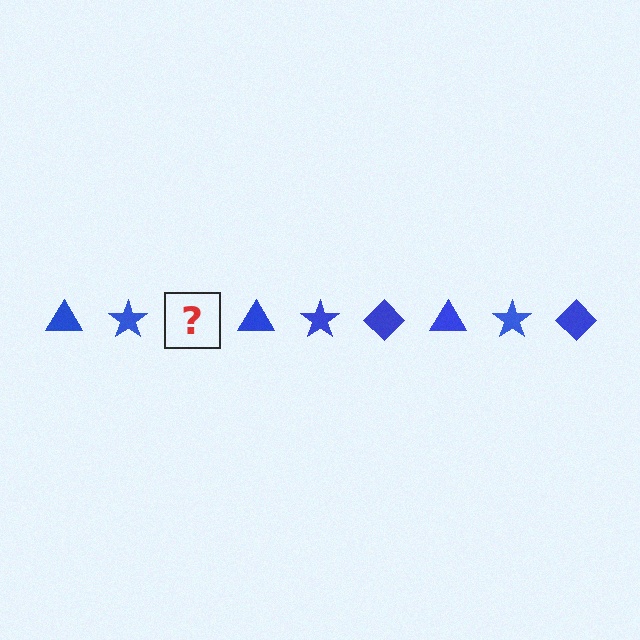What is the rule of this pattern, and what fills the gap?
The rule is that the pattern cycles through triangle, star, diamond shapes in blue. The gap should be filled with a blue diamond.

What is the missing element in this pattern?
The missing element is a blue diamond.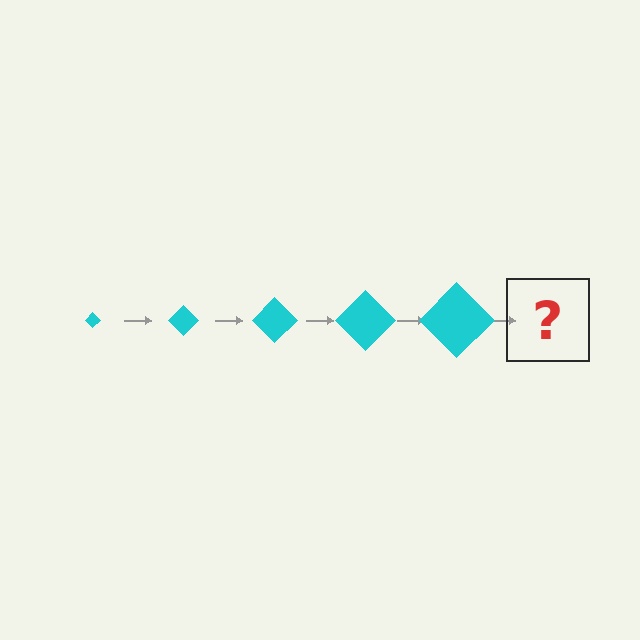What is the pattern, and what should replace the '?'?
The pattern is that the diamond gets progressively larger each step. The '?' should be a cyan diamond, larger than the previous one.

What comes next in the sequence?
The next element should be a cyan diamond, larger than the previous one.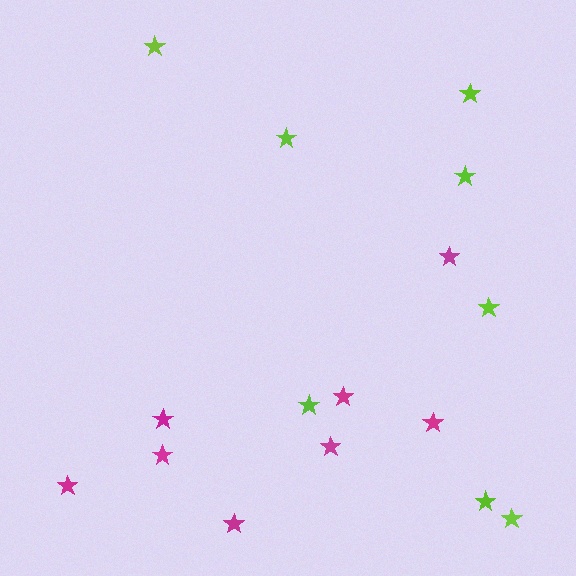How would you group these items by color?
There are 2 groups: one group of magenta stars (8) and one group of lime stars (8).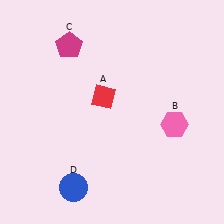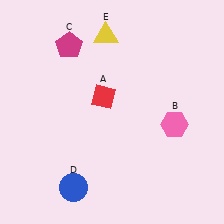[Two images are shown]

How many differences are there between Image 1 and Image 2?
There is 1 difference between the two images.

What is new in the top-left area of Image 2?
A yellow triangle (E) was added in the top-left area of Image 2.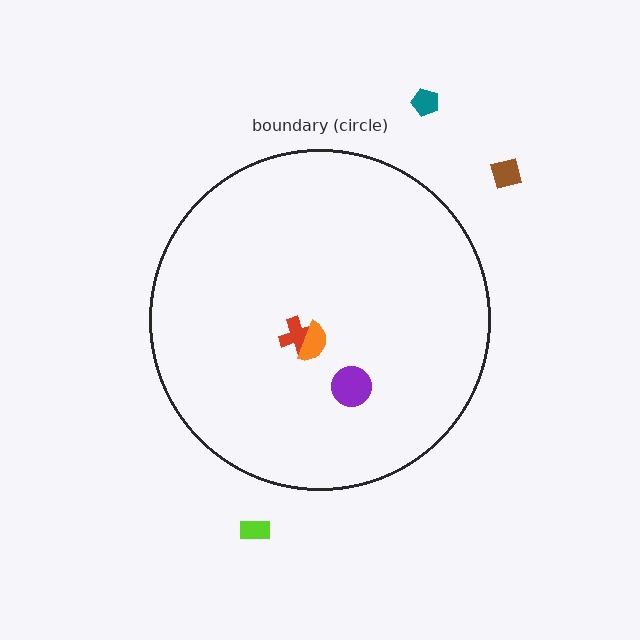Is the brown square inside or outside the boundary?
Outside.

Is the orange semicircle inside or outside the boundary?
Inside.